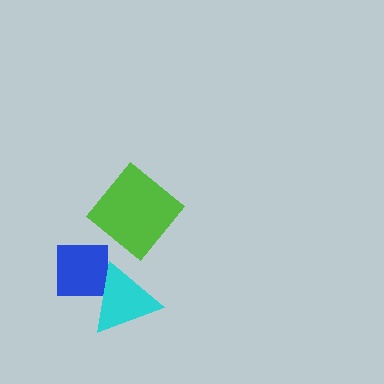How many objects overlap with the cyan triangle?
1 object overlaps with the cyan triangle.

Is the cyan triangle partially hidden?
No, no other shape covers it.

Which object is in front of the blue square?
The cyan triangle is in front of the blue square.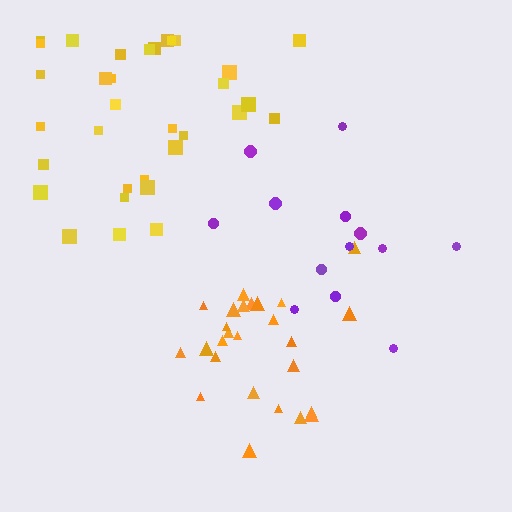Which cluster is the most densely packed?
Orange.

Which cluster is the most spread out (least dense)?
Purple.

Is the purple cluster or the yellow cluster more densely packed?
Yellow.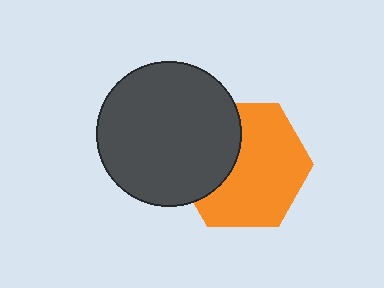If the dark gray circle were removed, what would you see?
You would see the complete orange hexagon.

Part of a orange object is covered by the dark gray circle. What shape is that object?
It is a hexagon.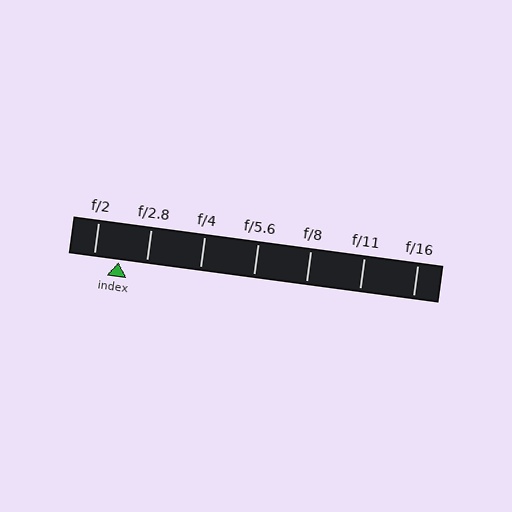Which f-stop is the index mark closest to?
The index mark is closest to f/2.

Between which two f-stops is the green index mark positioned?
The index mark is between f/2 and f/2.8.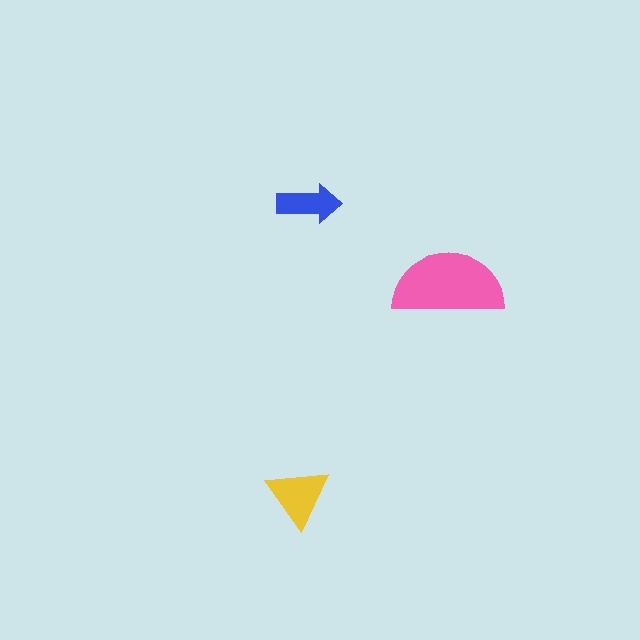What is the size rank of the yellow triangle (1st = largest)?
2nd.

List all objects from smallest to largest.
The blue arrow, the yellow triangle, the pink semicircle.